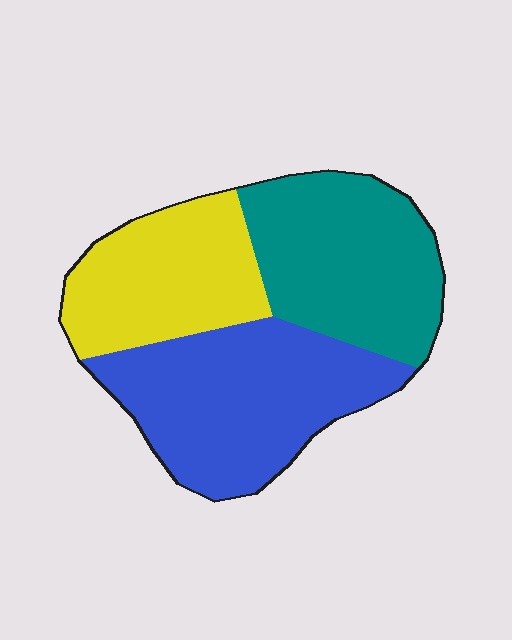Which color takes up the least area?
Yellow, at roughly 25%.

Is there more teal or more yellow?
Teal.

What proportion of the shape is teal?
Teal takes up between a quarter and a half of the shape.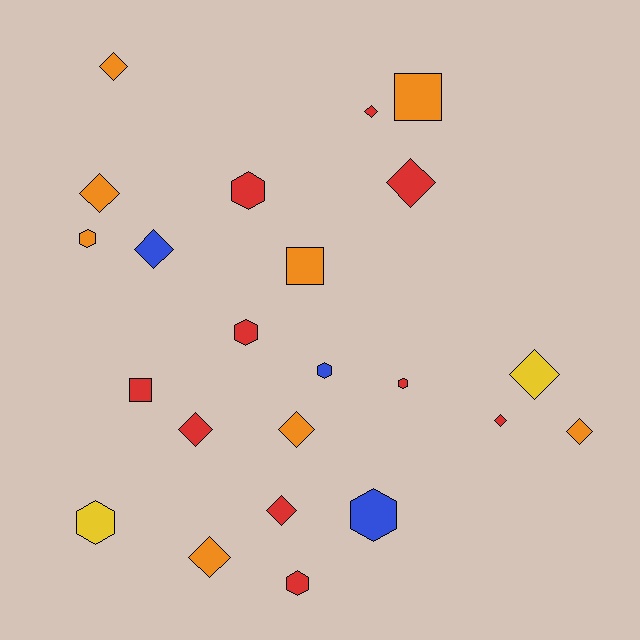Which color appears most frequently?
Red, with 10 objects.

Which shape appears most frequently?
Diamond, with 12 objects.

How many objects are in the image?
There are 23 objects.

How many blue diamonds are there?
There is 1 blue diamond.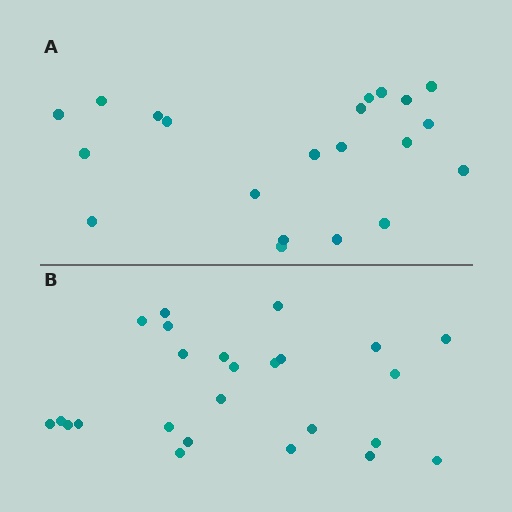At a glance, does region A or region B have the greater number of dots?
Region B (the bottom region) has more dots.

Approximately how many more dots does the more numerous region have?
Region B has about 4 more dots than region A.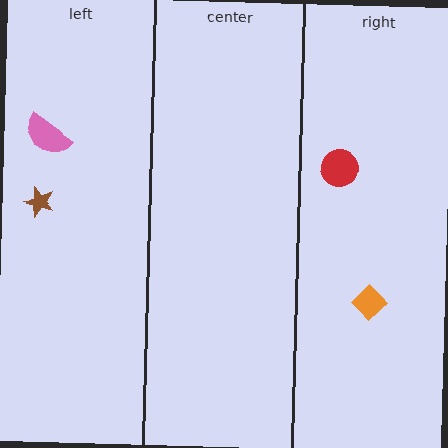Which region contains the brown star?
The left region.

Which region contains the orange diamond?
The right region.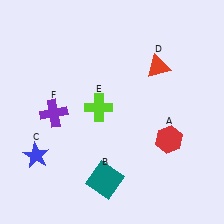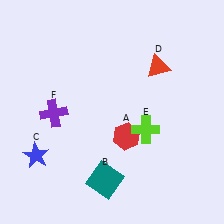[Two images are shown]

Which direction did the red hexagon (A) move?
The red hexagon (A) moved left.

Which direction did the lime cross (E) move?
The lime cross (E) moved right.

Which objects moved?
The objects that moved are: the red hexagon (A), the lime cross (E).